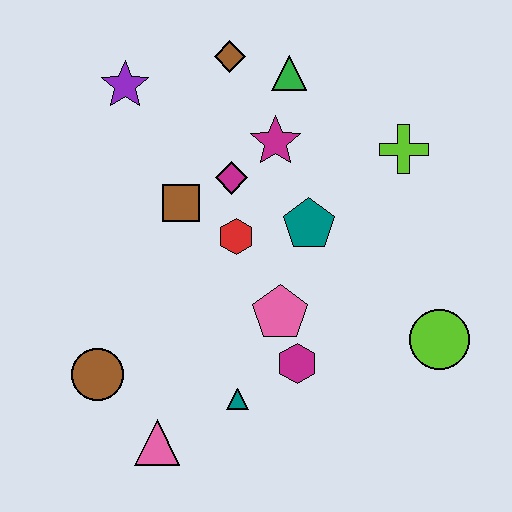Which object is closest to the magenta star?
The magenta diamond is closest to the magenta star.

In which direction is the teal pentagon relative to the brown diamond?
The teal pentagon is below the brown diamond.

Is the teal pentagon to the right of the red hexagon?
Yes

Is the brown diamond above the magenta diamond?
Yes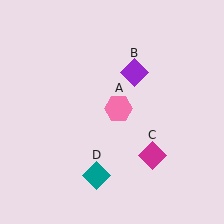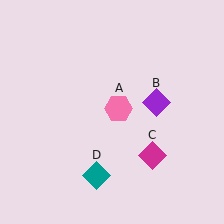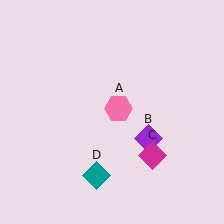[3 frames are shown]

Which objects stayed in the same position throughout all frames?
Pink hexagon (object A) and magenta diamond (object C) and teal diamond (object D) remained stationary.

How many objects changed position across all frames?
1 object changed position: purple diamond (object B).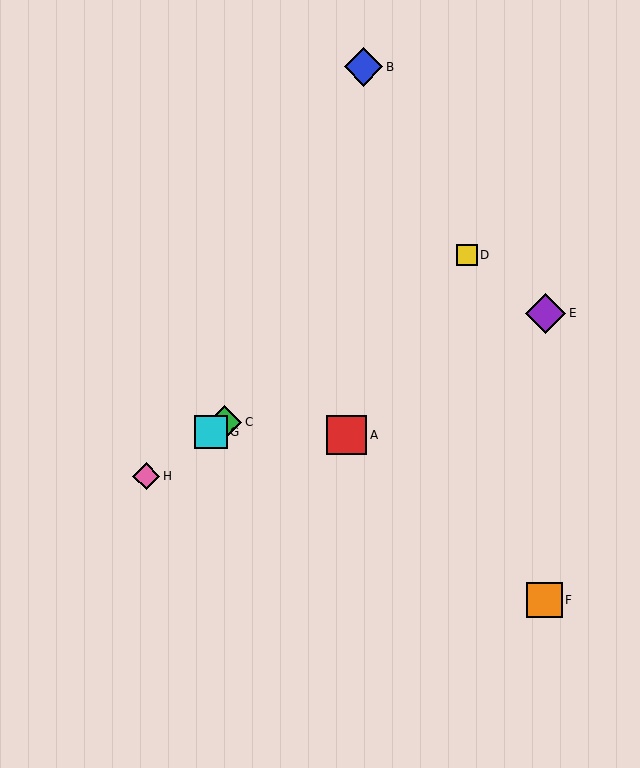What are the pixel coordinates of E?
Object E is at (546, 313).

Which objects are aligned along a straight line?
Objects C, D, G, H are aligned along a straight line.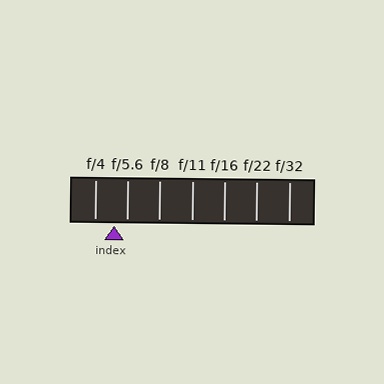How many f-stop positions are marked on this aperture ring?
There are 7 f-stop positions marked.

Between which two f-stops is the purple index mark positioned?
The index mark is between f/4 and f/5.6.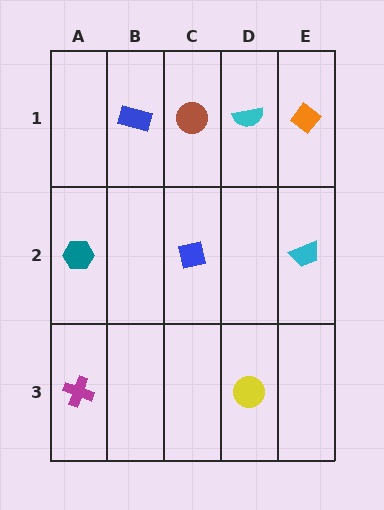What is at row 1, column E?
An orange diamond.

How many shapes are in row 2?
3 shapes.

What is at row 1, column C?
A brown circle.